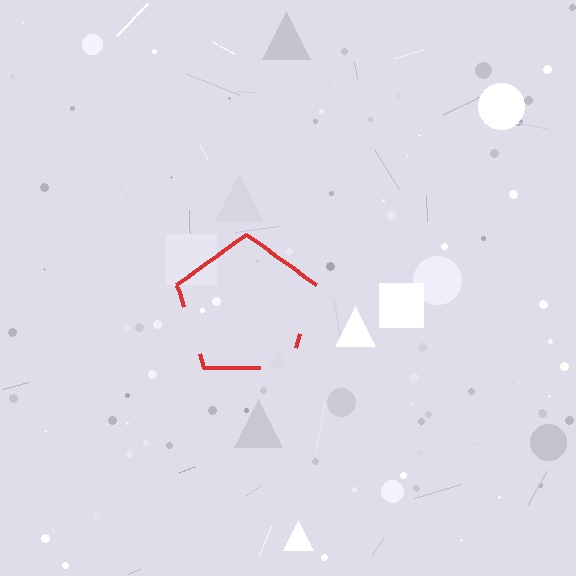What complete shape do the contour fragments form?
The contour fragments form a pentagon.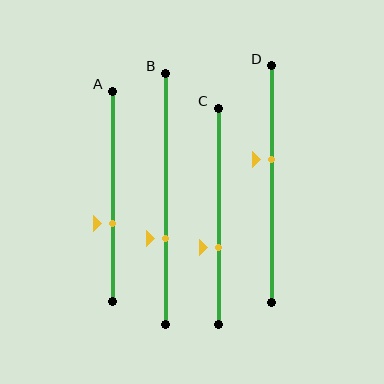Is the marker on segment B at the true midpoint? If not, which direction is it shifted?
No, the marker on segment B is shifted downward by about 16% of the segment length.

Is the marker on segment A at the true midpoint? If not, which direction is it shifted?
No, the marker on segment A is shifted downward by about 13% of the segment length.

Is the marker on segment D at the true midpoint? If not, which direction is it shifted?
No, the marker on segment D is shifted upward by about 10% of the segment length.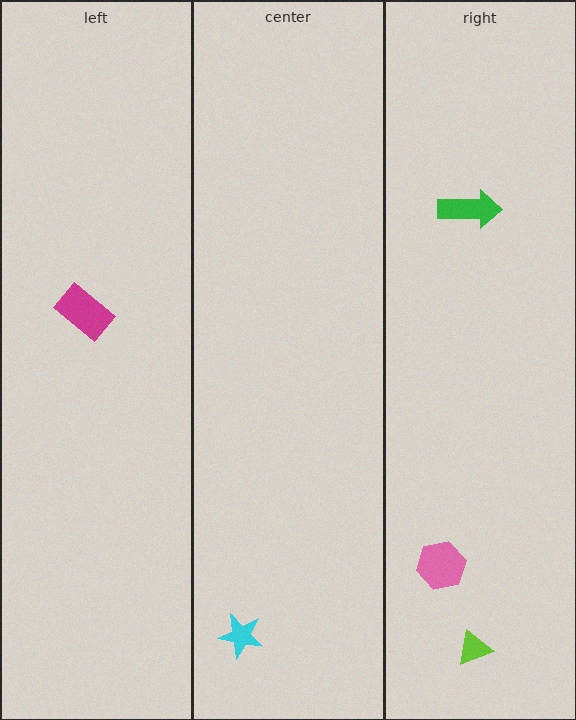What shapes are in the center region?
The cyan star.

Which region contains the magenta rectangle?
The left region.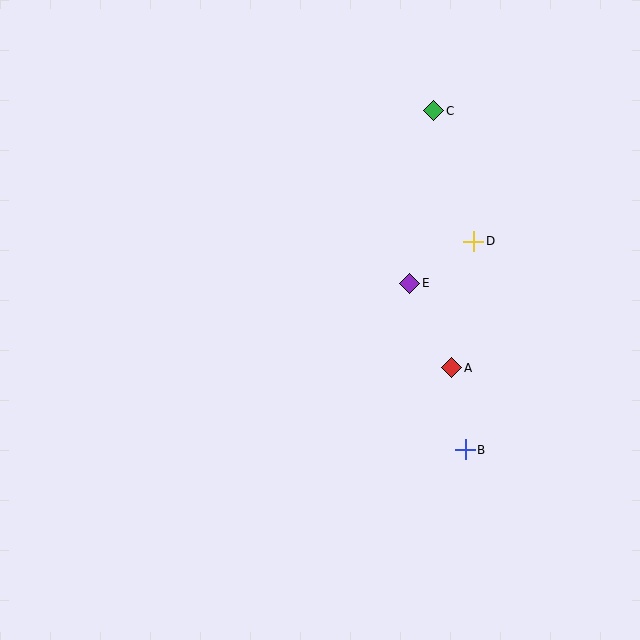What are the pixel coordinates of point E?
Point E is at (410, 283).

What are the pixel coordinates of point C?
Point C is at (434, 111).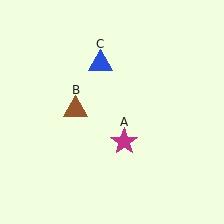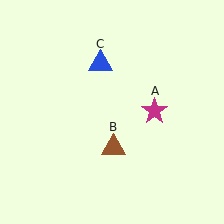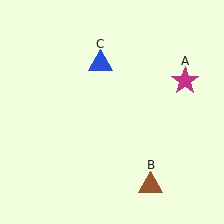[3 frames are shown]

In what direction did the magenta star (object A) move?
The magenta star (object A) moved up and to the right.